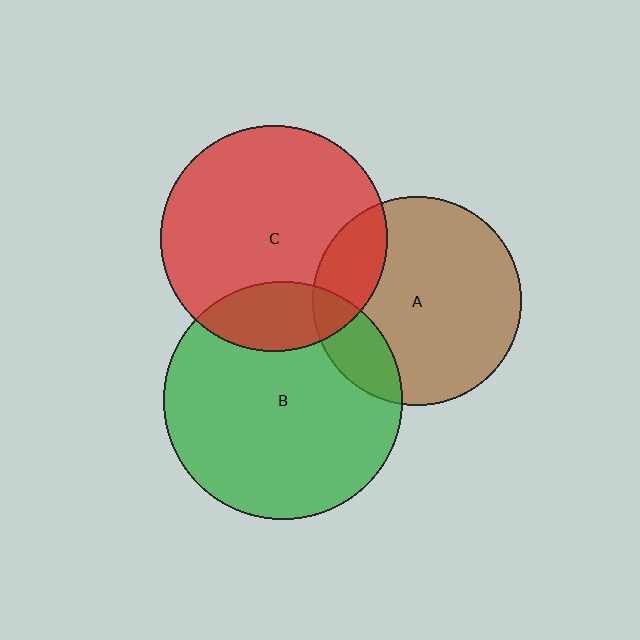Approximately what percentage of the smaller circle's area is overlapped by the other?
Approximately 20%.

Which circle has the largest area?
Circle B (green).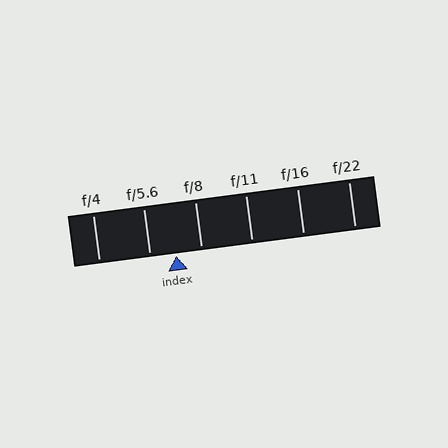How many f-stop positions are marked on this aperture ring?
There are 6 f-stop positions marked.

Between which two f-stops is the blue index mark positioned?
The index mark is between f/5.6 and f/8.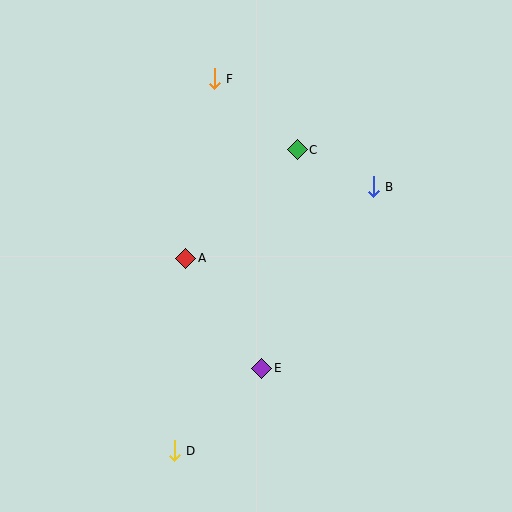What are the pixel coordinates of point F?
Point F is at (214, 79).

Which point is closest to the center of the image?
Point A at (186, 258) is closest to the center.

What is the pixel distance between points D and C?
The distance between D and C is 325 pixels.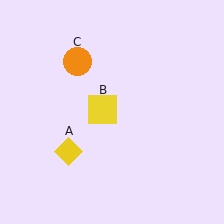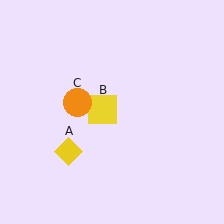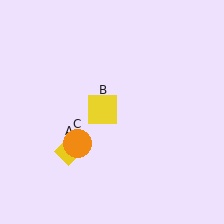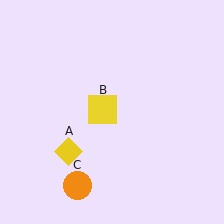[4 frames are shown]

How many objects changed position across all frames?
1 object changed position: orange circle (object C).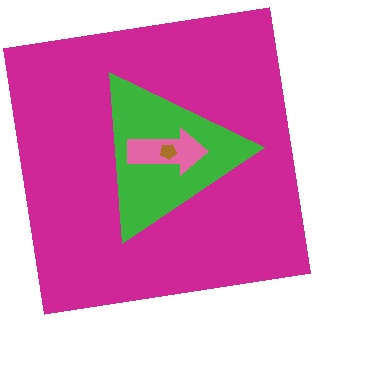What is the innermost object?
The brown pentagon.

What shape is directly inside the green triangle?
The pink arrow.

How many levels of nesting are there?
4.